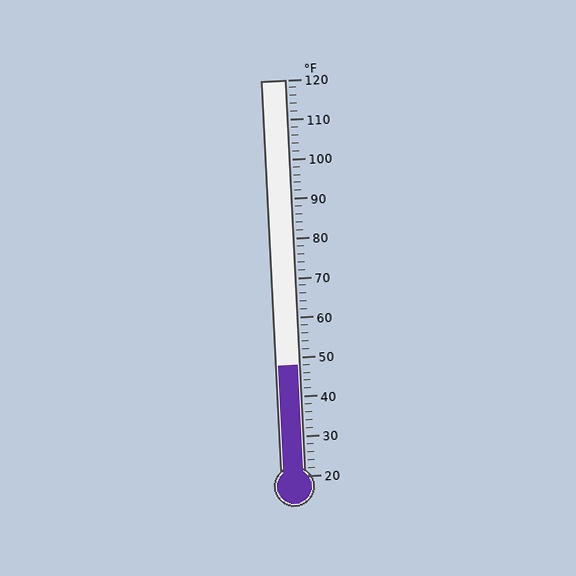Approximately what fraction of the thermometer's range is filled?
The thermometer is filled to approximately 30% of its range.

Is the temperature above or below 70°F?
The temperature is below 70°F.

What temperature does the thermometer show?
The thermometer shows approximately 48°F.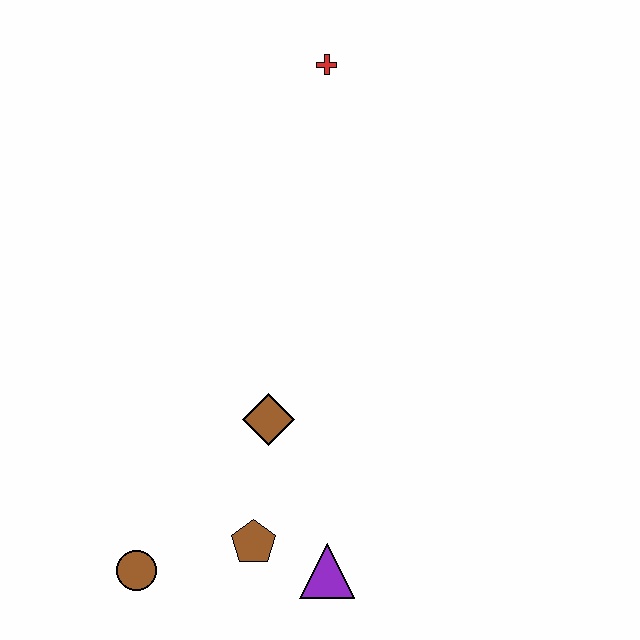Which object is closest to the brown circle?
The brown pentagon is closest to the brown circle.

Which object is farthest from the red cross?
The brown circle is farthest from the red cross.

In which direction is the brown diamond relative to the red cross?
The brown diamond is below the red cross.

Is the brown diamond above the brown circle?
Yes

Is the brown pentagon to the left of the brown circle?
No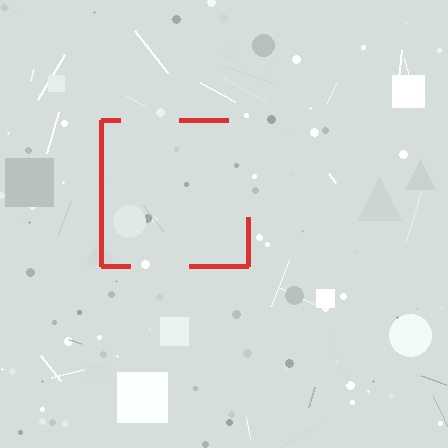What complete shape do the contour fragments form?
The contour fragments form a square.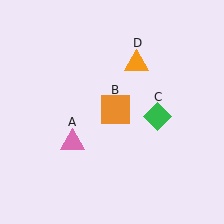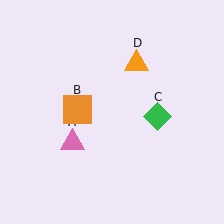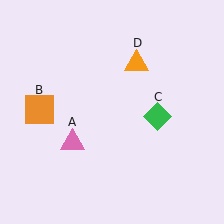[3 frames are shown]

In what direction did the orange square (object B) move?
The orange square (object B) moved left.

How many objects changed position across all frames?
1 object changed position: orange square (object B).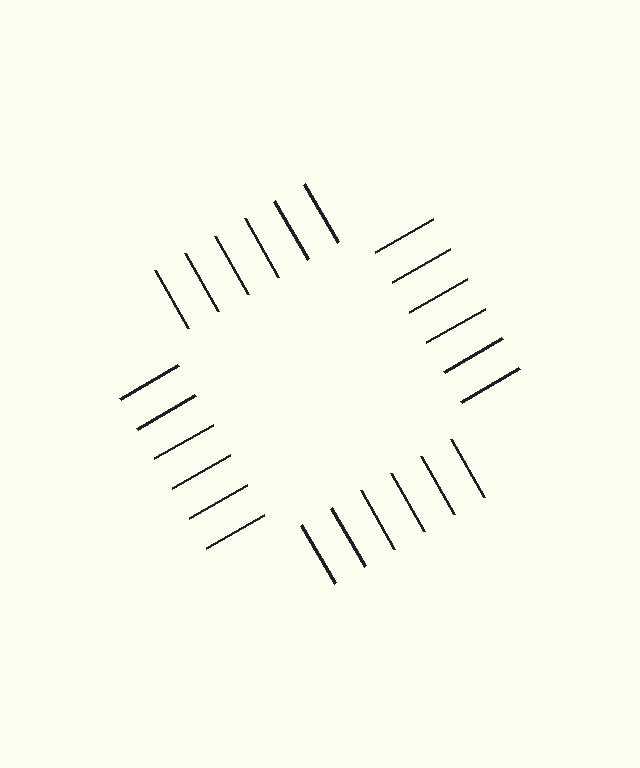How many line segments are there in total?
24 — 6 along each of the 4 edges.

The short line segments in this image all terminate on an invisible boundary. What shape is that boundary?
An illusory square — the line segments terminate on its edges but no continuous stroke is drawn.